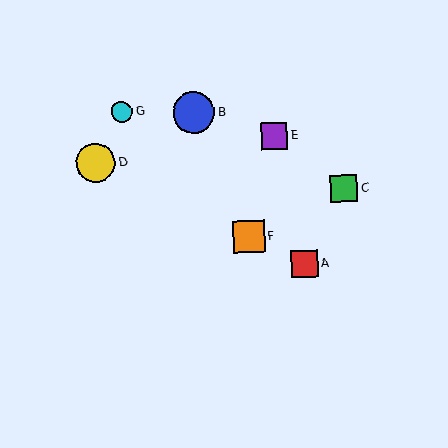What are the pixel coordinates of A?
Object A is at (304, 264).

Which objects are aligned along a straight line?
Objects A, D, F are aligned along a straight line.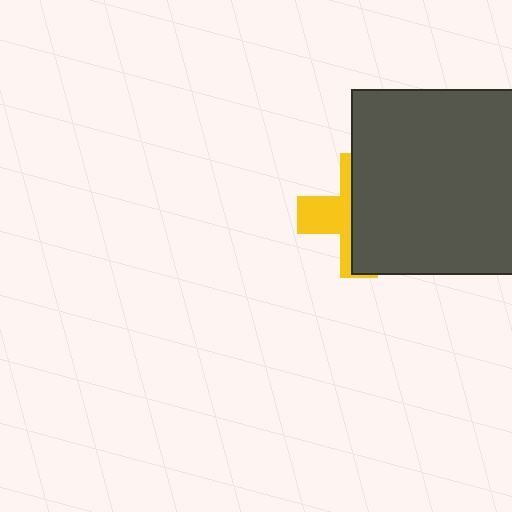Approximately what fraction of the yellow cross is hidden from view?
Roughly 61% of the yellow cross is hidden behind the dark gray square.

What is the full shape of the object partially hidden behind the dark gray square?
The partially hidden object is a yellow cross.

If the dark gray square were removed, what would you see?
You would see the complete yellow cross.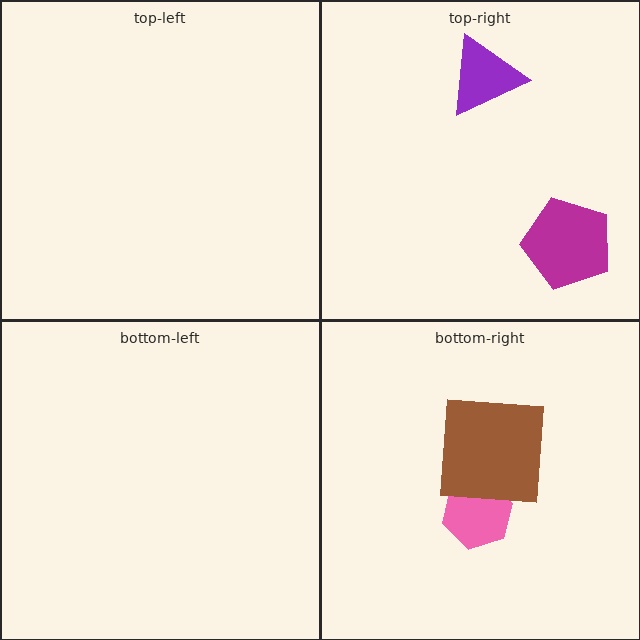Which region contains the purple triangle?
The top-right region.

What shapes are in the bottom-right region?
The pink hexagon, the brown square.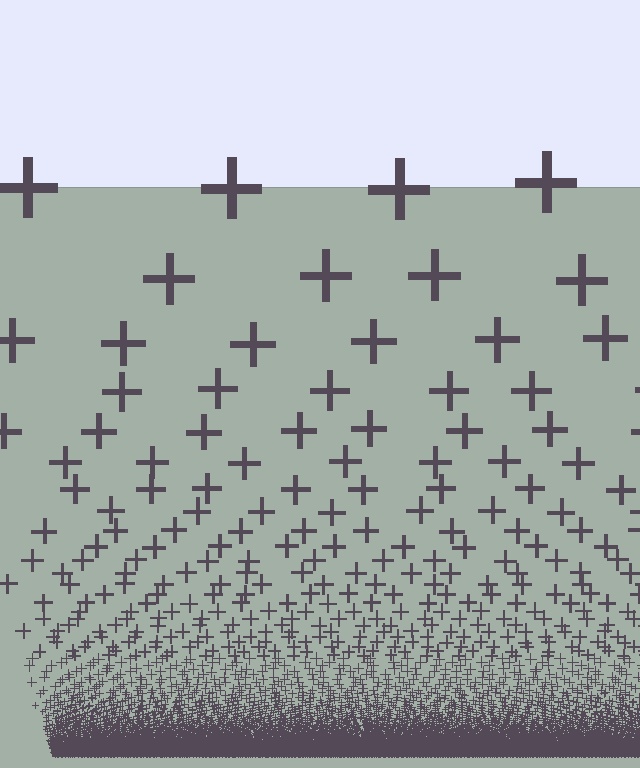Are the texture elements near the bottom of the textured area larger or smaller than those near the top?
Smaller. The gradient is inverted — elements near the bottom are smaller and denser.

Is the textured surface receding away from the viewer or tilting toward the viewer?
The surface appears to tilt toward the viewer. Texture elements get larger and sparser toward the top.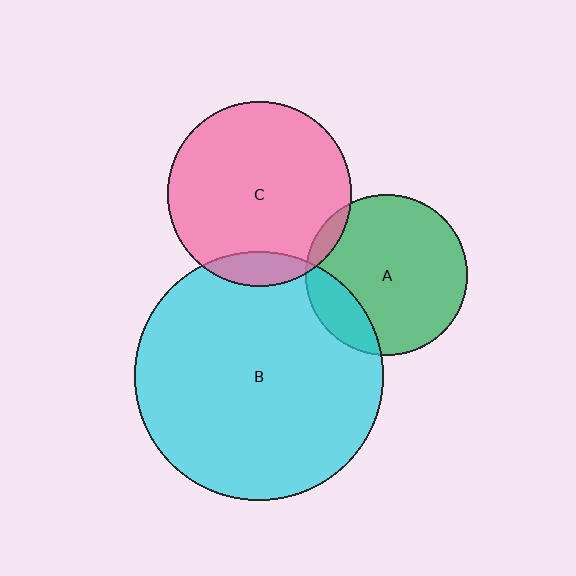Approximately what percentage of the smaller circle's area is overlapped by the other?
Approximately 5%.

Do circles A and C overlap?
Yes.